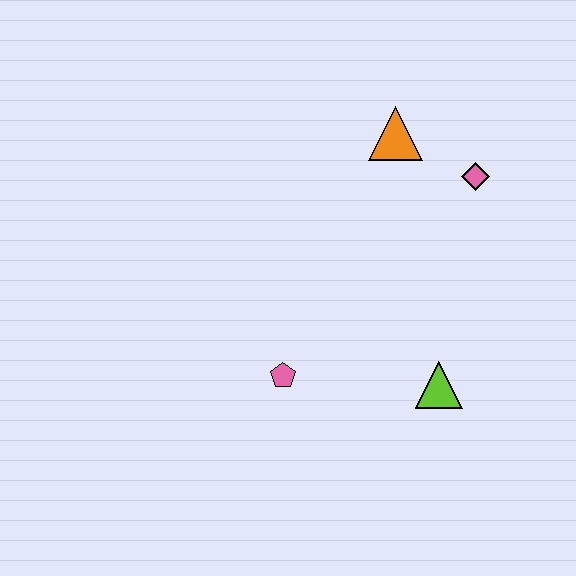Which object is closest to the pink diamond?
The orange triangle is closest to the pink diamond.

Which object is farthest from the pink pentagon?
The pink diamond is farthest from the pink pentagon.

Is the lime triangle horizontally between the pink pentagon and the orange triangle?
No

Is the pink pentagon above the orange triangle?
No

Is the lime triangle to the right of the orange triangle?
Yes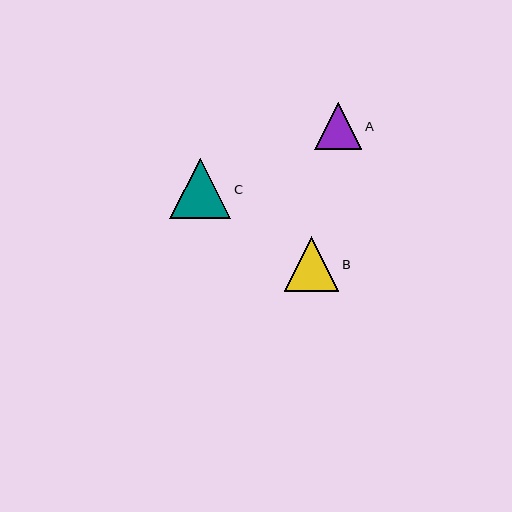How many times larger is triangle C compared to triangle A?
Triangle C is approximately 1.3 times the size of triangle A.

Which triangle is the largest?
Triangle C is the largest with a size of approximately 61 pixels.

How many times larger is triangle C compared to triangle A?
Triangle C is approximately 1.3 times the size of triangle A.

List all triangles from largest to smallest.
From largest to smallest: C, B, A.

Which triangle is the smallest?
Triangle A is the smallest with a size of approximately 47 pixels.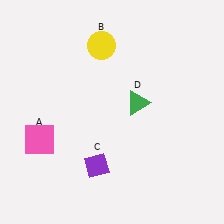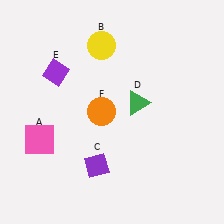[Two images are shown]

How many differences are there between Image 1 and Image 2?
There are 2 differences between the two images.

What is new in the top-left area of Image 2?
A purple diamond (E) was added in the top-left area of Image 2.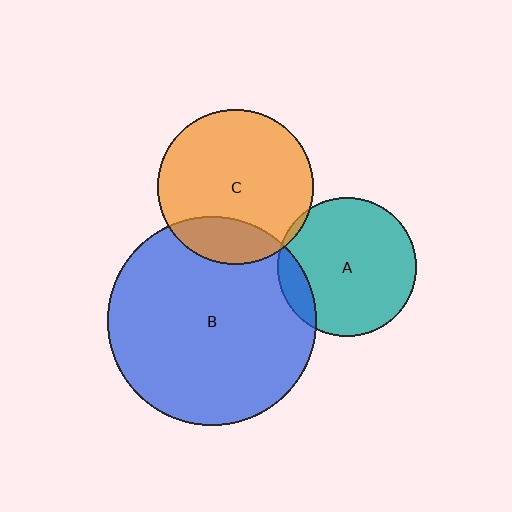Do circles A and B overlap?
Yes.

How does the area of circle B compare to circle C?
Approximately 1.8 times.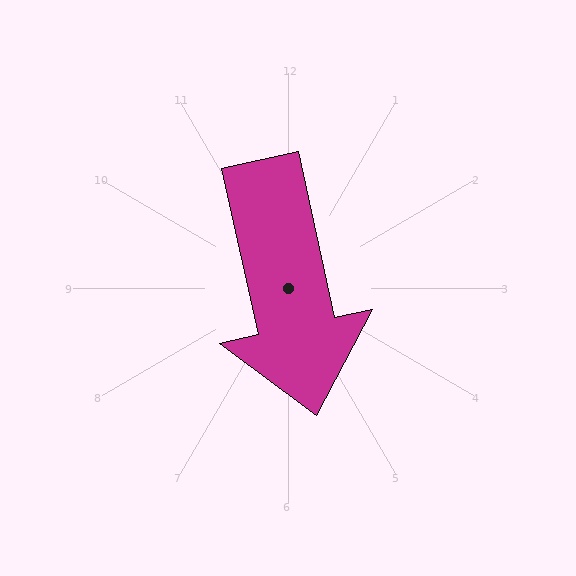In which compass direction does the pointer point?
South.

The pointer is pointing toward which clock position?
Roughly 6 o'clock.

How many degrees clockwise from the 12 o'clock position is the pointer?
Approximately 168 degrees.